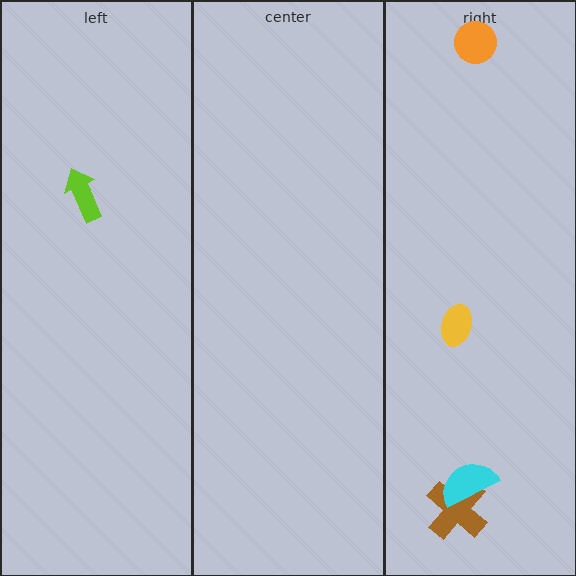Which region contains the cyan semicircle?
The right region.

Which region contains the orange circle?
The right region.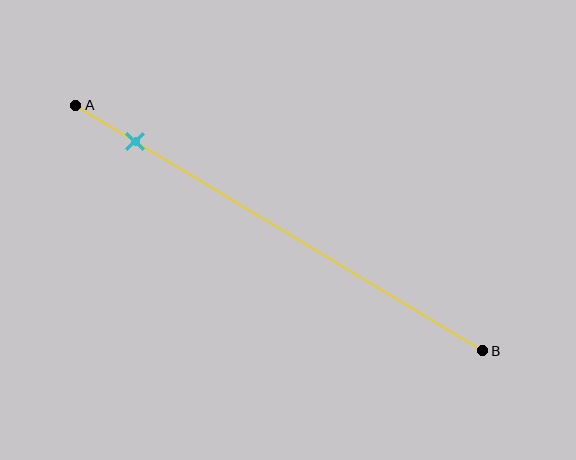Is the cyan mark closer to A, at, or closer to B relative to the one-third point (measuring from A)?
The cyan mark is closer to point A than the one-third point of segment AB.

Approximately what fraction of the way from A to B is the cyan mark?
The cyan mark is approximately 15% of the way from A to B.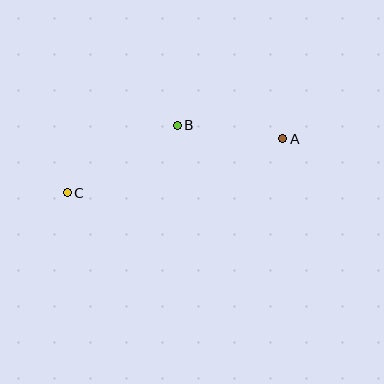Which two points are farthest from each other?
Points A and C are farthest from each other.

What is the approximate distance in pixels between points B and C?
The distance between B and C is approximately 129 pixels.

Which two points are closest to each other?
Points A and B are closest to each other.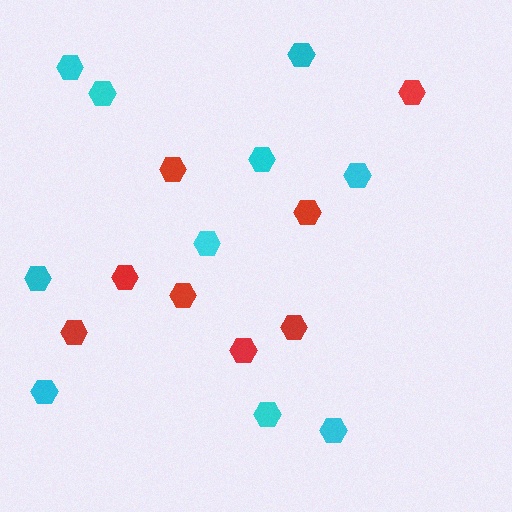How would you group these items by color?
There are 2 groups: one group of cyan hexagons (10) and one group of red hexagons (8).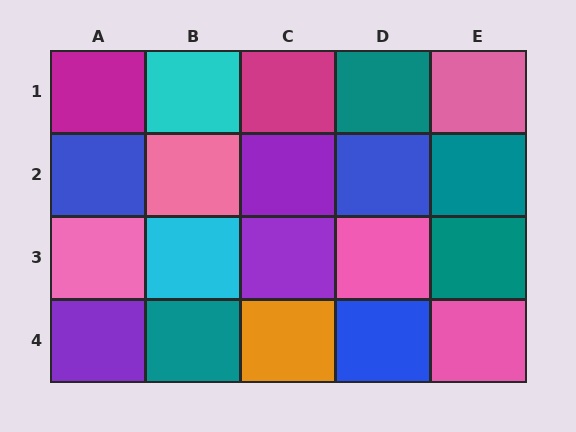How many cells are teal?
4 cells are teal.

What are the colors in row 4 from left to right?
Purple, teal, orange, blue, pink.